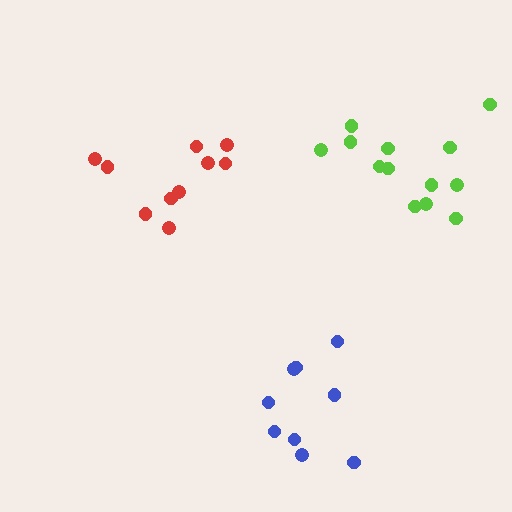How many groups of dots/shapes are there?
There are 3 groups.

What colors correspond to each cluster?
The clusters are colored: red, blue, lime.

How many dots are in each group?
Group 1: 10 dots, Group 2: 9 dots, Group 3: 13 dots (32 total).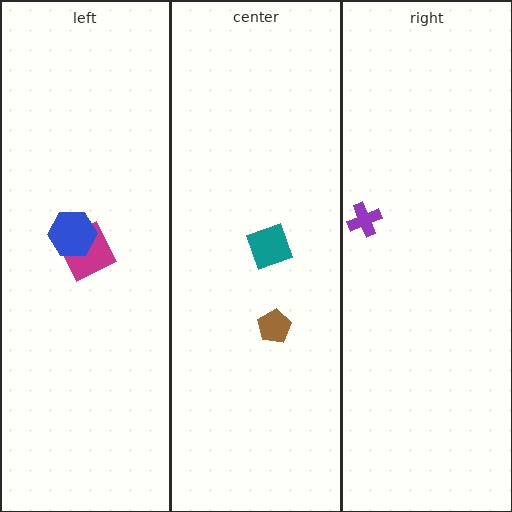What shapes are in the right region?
The purple cross.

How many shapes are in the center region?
2.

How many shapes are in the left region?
2.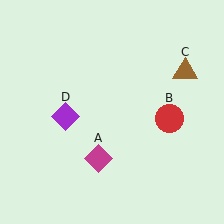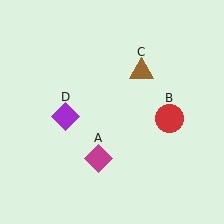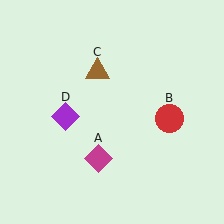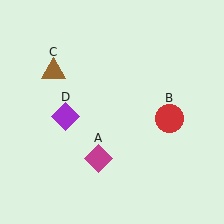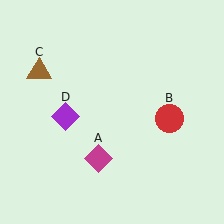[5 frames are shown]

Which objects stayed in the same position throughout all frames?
Magenta diamond (object A) and red circle (object B) and purple diamond (object D) remained stationary.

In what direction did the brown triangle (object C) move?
The brown triangle (object C) moved left.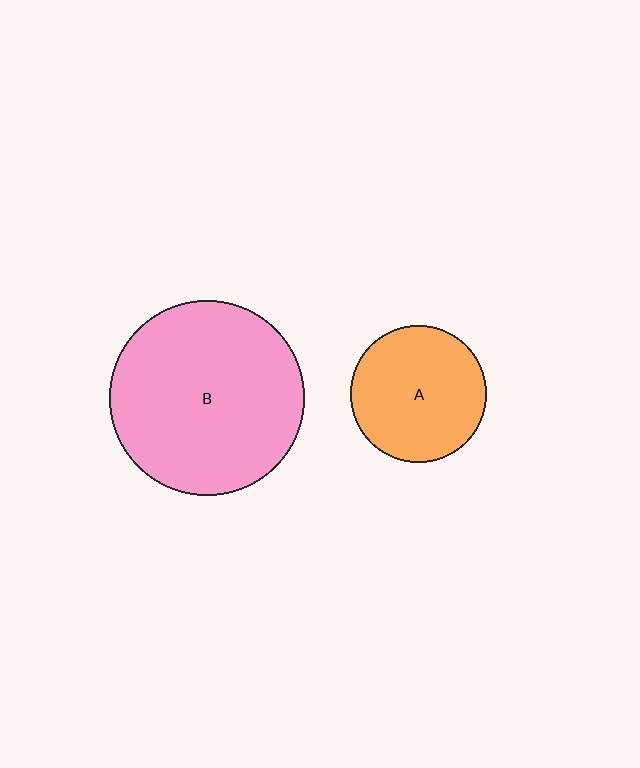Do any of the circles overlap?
No, none of the circles overlap.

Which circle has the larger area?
Circle B (pink).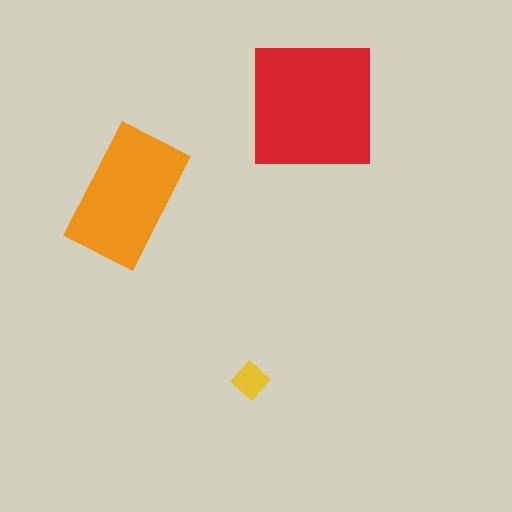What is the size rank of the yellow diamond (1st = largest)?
3rd.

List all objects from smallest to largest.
The yellow diamond, the orange rectangle, the red square.